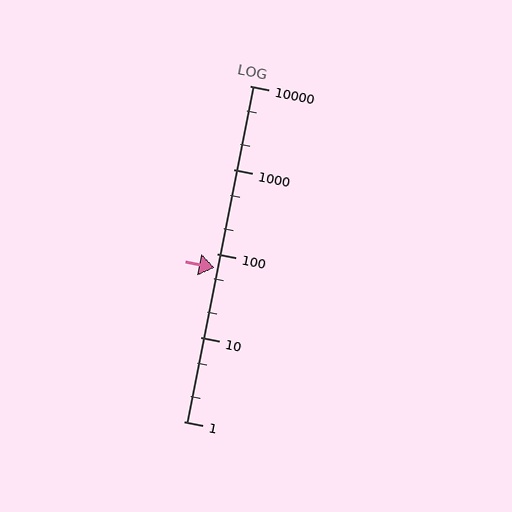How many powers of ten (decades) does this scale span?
The scale spans 4 decades, from 1 to 10000.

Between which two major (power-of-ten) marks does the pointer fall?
The pointer is between 10 and 100.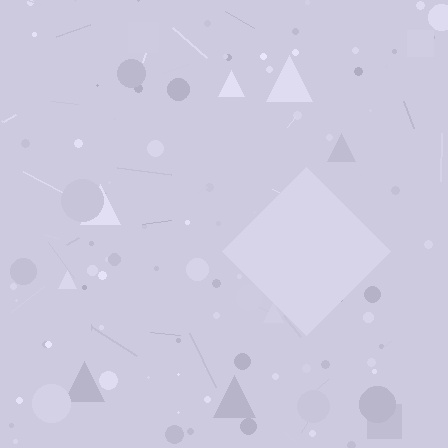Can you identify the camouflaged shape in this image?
The camouflaged shape is a diamond.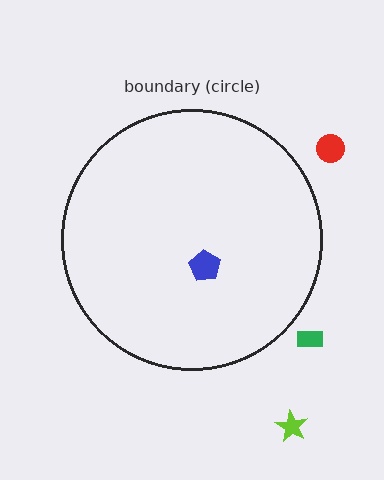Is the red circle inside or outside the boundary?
Outside.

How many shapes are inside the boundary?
1 inside, 3 outside.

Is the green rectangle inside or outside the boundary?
Outside.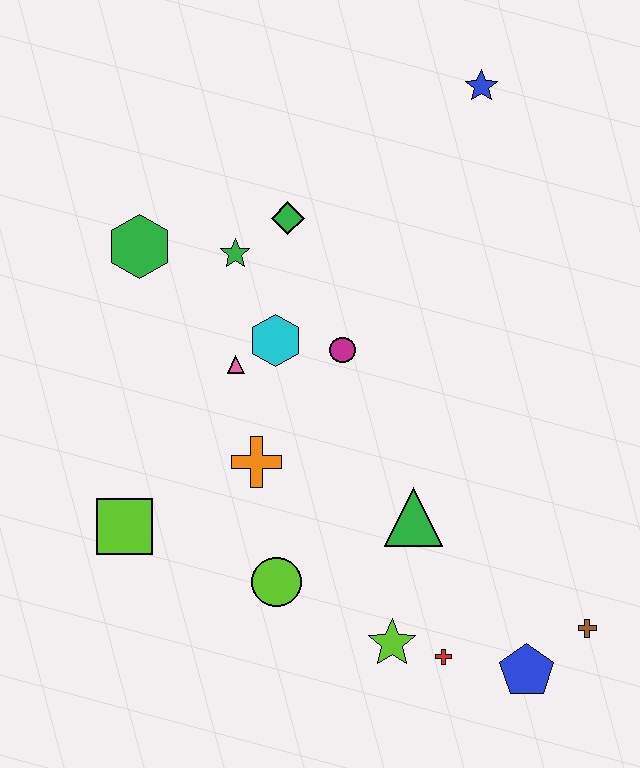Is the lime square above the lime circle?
Yes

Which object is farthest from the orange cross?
The blue star is farthest from the orange cross.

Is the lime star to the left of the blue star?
Yes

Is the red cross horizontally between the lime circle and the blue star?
Yes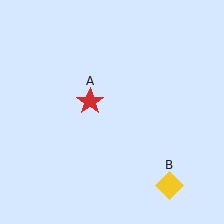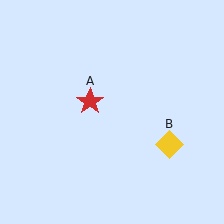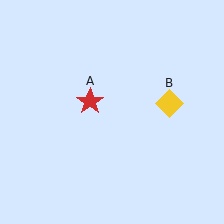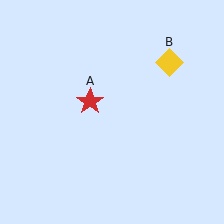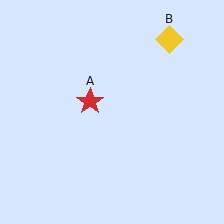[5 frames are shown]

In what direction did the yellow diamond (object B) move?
The yellow diamond (object B) moved up.